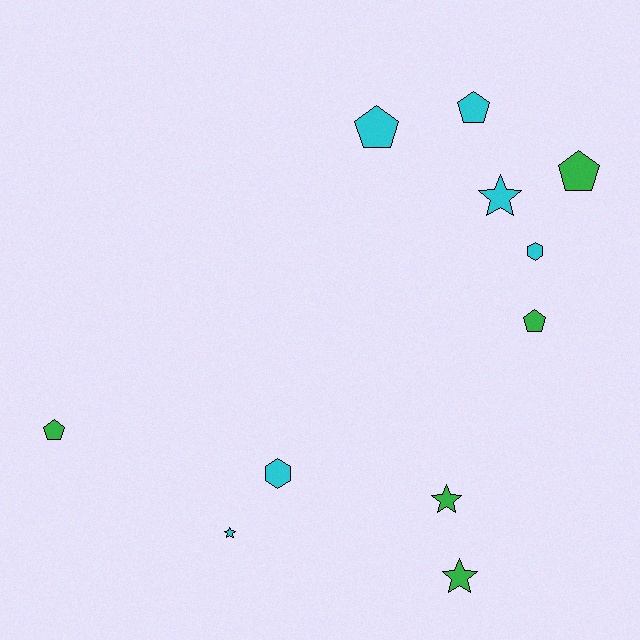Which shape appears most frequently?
Pentagon, with 5 objects.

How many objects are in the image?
There are 11 objects.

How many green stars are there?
There are 2 green stars.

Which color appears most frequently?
Cyan, with 6 objects.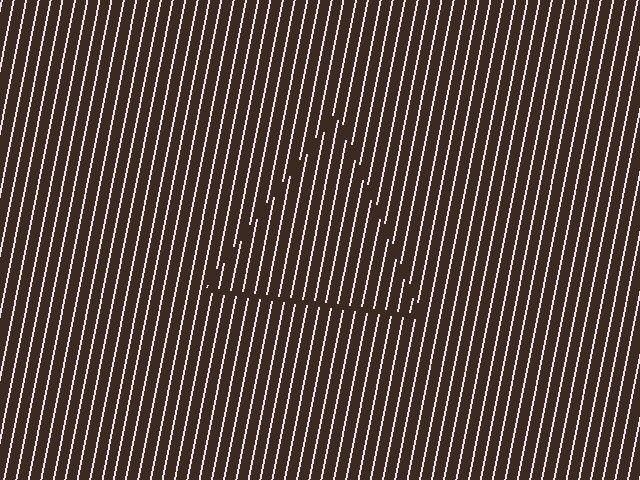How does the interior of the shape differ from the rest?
The interior of the shape contains the same grating, shifted by half a period — the contour is defined by the phase discontinuity where line-ends from the inner and outer gratings abut.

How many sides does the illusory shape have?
3 sides — the line-ends trace a triangle.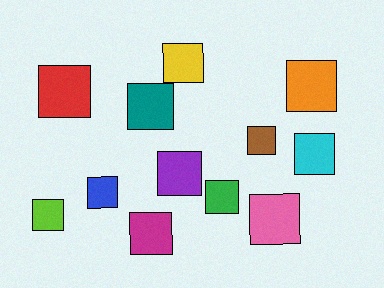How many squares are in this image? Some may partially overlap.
There are 12 squares.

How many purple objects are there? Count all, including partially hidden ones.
There is 1 purple object.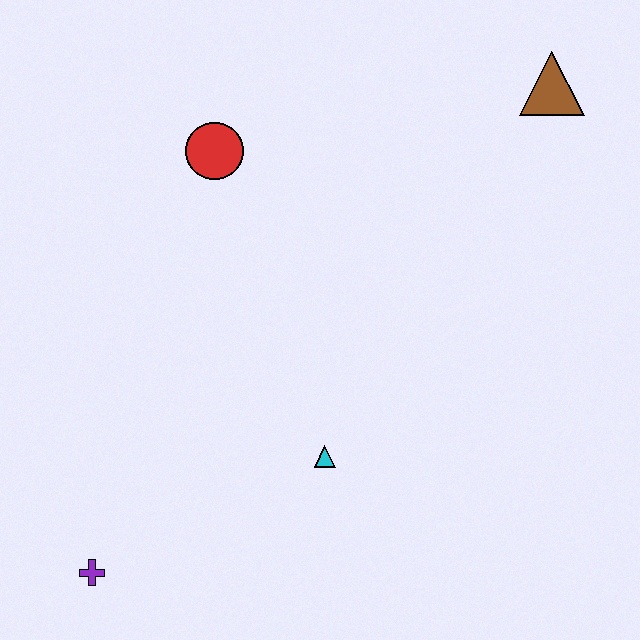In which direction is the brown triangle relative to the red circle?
The brown triangle is to the right of the red circle.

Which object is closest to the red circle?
The cyan triangle is closest to the red circle.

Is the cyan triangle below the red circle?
Yes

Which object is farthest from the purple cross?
The brown triangle is farthest from the purple cross.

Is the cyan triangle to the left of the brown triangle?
Yes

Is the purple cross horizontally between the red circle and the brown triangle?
No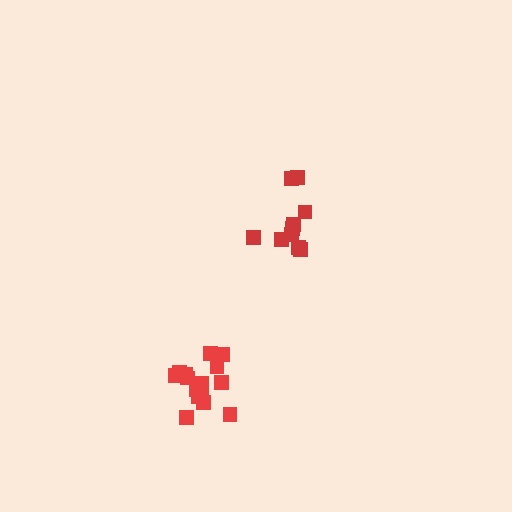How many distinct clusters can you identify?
There are 2 distinct clusters.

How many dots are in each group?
Group 1: 10 dots, Group 2: 15 dots (25 total).